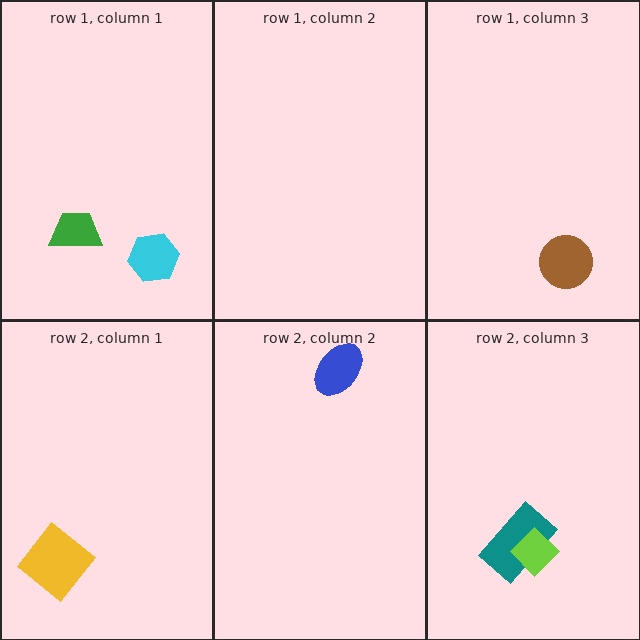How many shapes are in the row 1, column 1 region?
2.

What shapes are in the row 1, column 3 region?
The brown circle.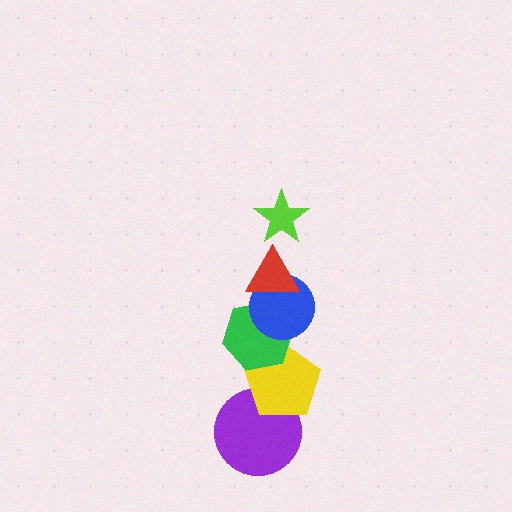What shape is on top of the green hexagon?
The blue circle is on top of the green hexagon.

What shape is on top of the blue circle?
The red triangle is on top of the blue circle.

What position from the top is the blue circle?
The blue circle is 3rd from the top.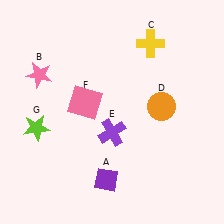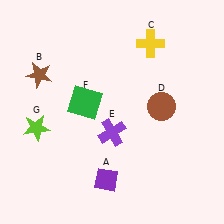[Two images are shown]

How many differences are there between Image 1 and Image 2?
There are 3 differences between the two images.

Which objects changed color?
B changed from pink to brown. D changed from orange to brown. F changed from pink to green.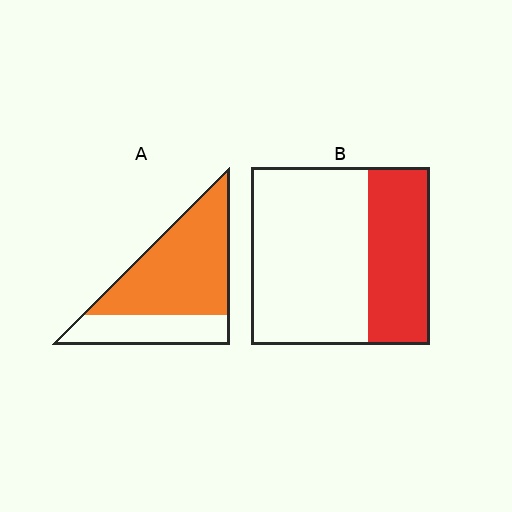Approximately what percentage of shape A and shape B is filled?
A is approximately 70% and B is approximately 35%.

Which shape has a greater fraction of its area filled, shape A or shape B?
Shape A.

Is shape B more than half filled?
No.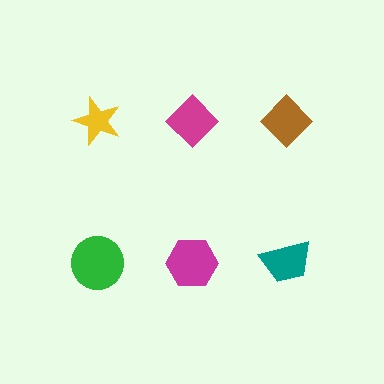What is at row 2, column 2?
A magenta hexagon.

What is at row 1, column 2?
A magenta diamond.